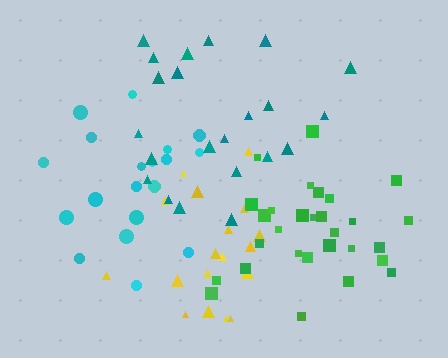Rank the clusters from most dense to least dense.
green, cyan, teal, yellow.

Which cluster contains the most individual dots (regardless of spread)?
Green (29).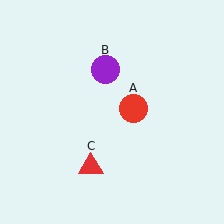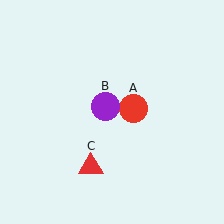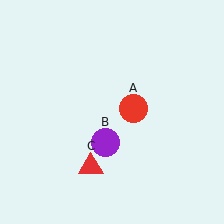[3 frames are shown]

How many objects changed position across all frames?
1 object changed position: purple circle (object B).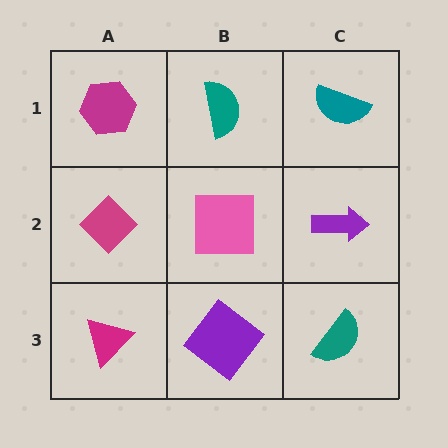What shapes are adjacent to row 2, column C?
A teal semicircle (row 1, column C), a teal semicircle (row 3, column C), a pink square (row 2, column B).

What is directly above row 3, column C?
A purple arrow.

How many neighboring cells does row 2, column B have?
4.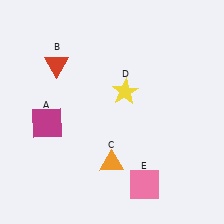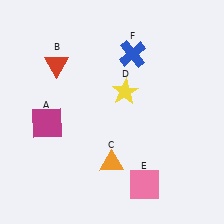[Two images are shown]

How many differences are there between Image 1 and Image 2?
There is 1 difference between the two images.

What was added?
A blue cross (F) was added in Image 2.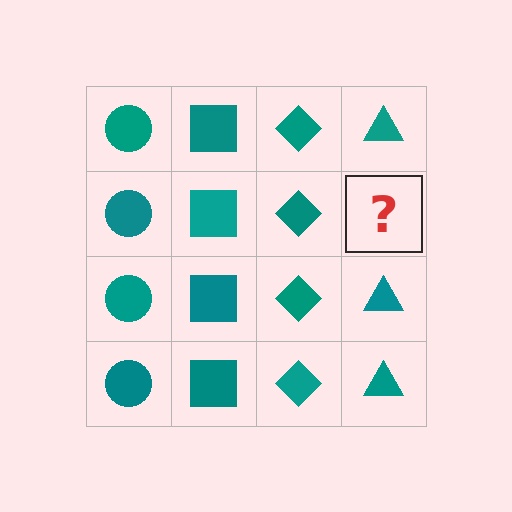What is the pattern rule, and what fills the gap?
The rule is that each column has a consistent shape. The gap should be filled with a teal triangle.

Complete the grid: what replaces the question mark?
The question mark should be replaced with a teal triangle.